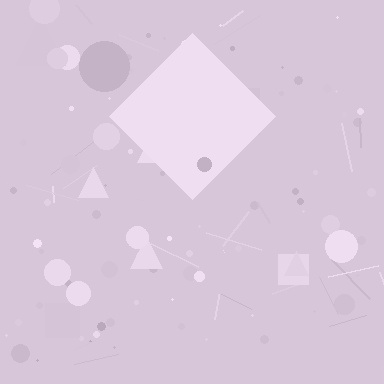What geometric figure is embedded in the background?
A diamond is embedded in the background.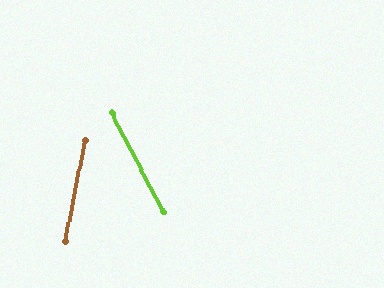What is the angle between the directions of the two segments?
Approximately 38 degrees.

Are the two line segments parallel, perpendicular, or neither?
Neither parallel nor perpendicular — they differ by about 38°.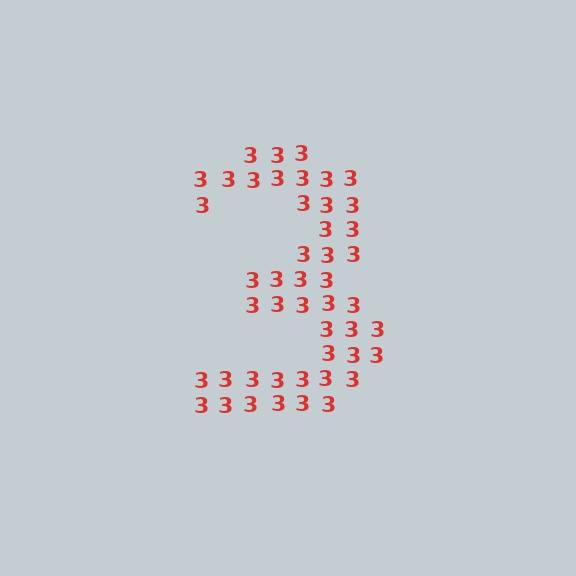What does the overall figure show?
The overall figure shows the digit 3.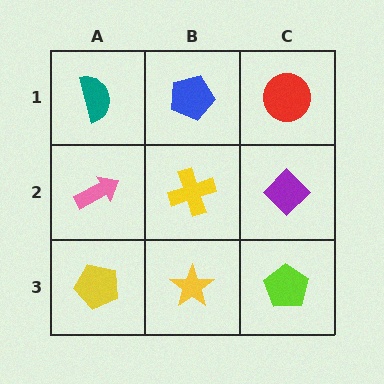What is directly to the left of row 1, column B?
A teal semicircle.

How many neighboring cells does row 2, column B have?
4.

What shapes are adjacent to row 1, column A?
A pink arrow (row 2, column A), a blue pentagon (row 1, column B).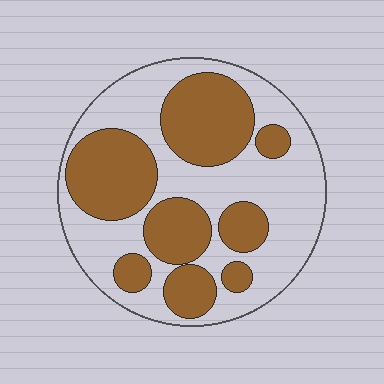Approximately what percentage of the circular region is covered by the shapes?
Approximately 45%.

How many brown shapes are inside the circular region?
8.